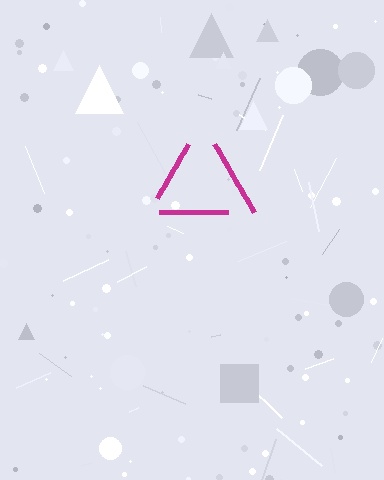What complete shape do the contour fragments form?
The contour fragments form a triangle.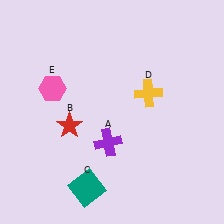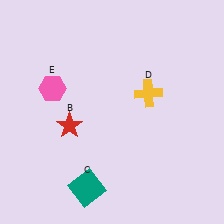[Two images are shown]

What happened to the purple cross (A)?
The purple cross (A) was removed in Image 2. It was in the bottom-left area of Image 1.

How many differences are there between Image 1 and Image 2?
There is 1 difference between the two images.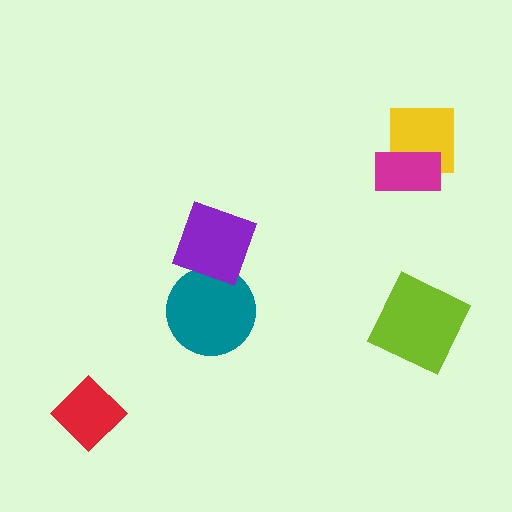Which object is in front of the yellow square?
The magenta rectangle is in front of the yellow square.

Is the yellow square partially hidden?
Yes, it is partially covered by another shape.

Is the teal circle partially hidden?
Yes, it is partially covered by another shape.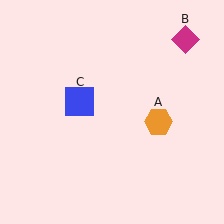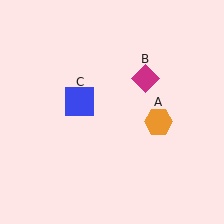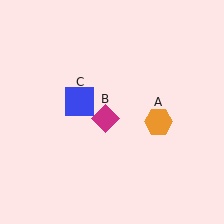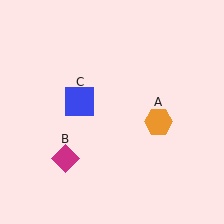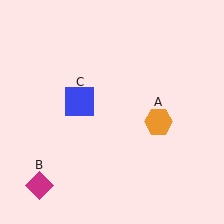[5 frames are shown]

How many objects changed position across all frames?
1 object changed position: magenta diamond (object B).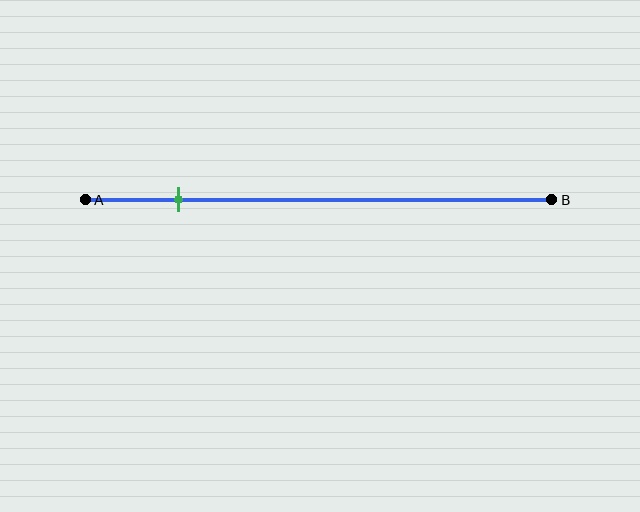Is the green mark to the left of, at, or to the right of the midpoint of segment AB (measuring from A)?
The green mark is to the left of the midpoint of segment AB.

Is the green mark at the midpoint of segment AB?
No, the mark is at about 20% from A, not at the 50% midpoint.